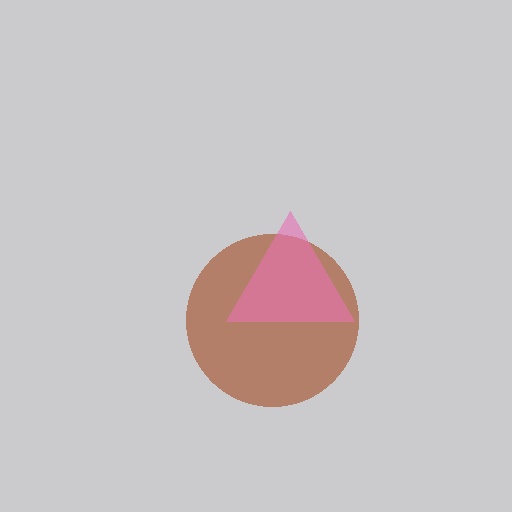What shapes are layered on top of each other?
The layered shapes are: a brown circle, a pink triangle.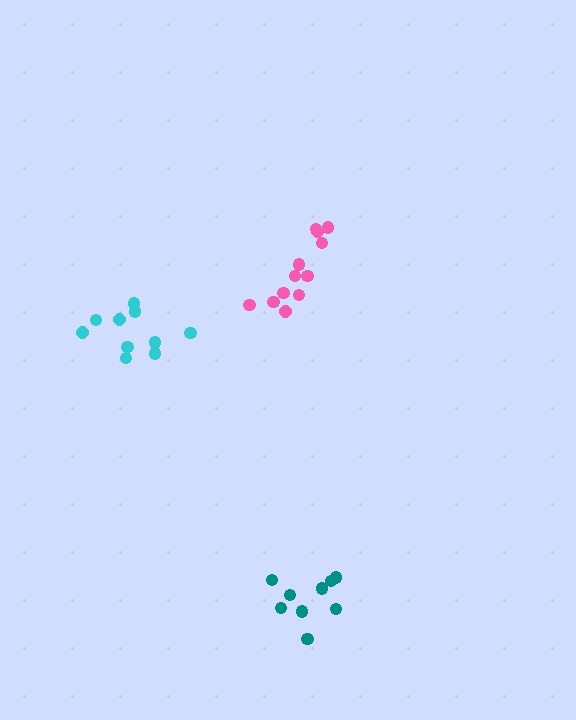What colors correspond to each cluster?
The clusters are colored: teal, cyan, pink.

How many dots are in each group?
Group 1: 9 dots, Group 2: 10 dots, Group 3: 12 dots (31 total).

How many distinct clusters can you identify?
There are 3 distinct clusters.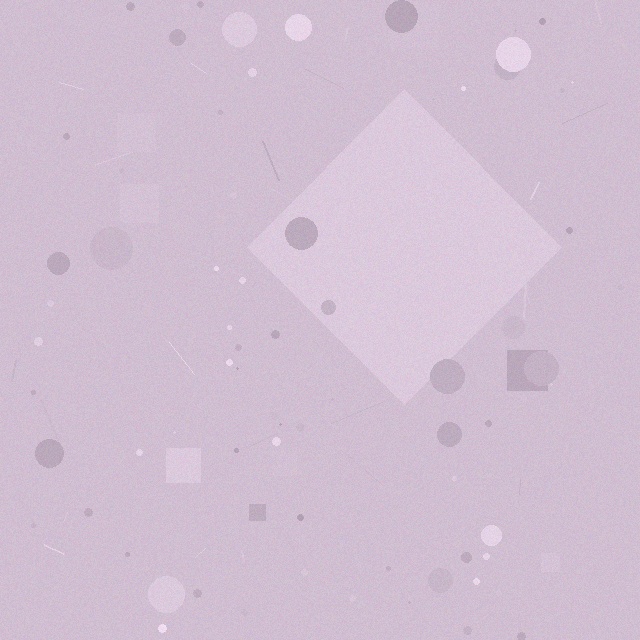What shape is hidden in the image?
A diamond is hidden in the image.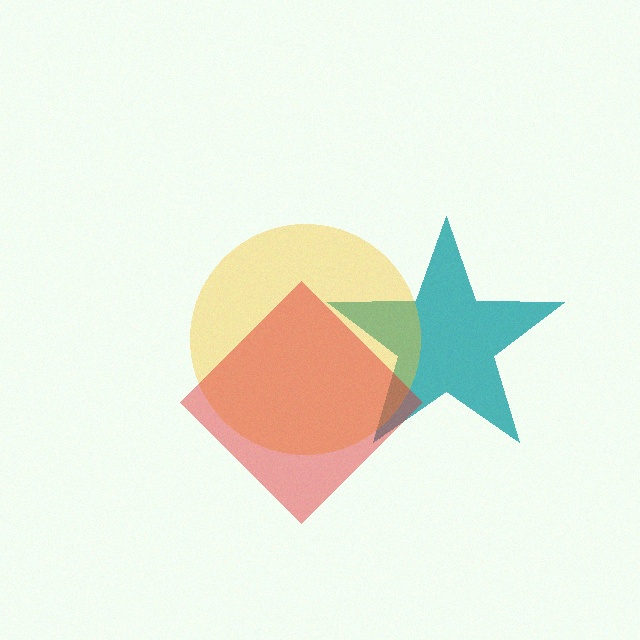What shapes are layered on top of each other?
The layered shapes are: a teal star, a yellow circle, a red diamond.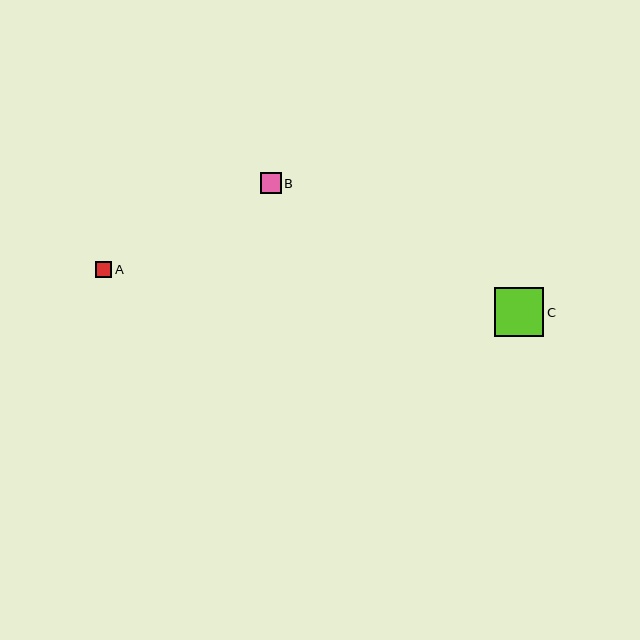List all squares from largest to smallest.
From largest to smallest: C, B, A.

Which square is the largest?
Square C is the largest with a size of approximately 49 pixels.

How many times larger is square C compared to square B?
Square C is approximately 2.4 times the size of square B.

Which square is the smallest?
Square A is the smallest with a size of approximately 16 pixels.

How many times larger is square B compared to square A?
Square B is approximately 1.3 times the size of square A.